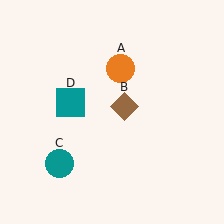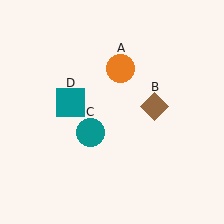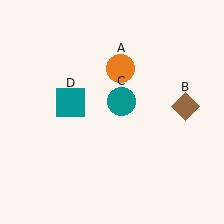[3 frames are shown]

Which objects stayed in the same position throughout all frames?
Orange circle (object A) and teal square (object D) remained stationary.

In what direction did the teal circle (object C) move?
The teal circle (object C) moved up and to the right.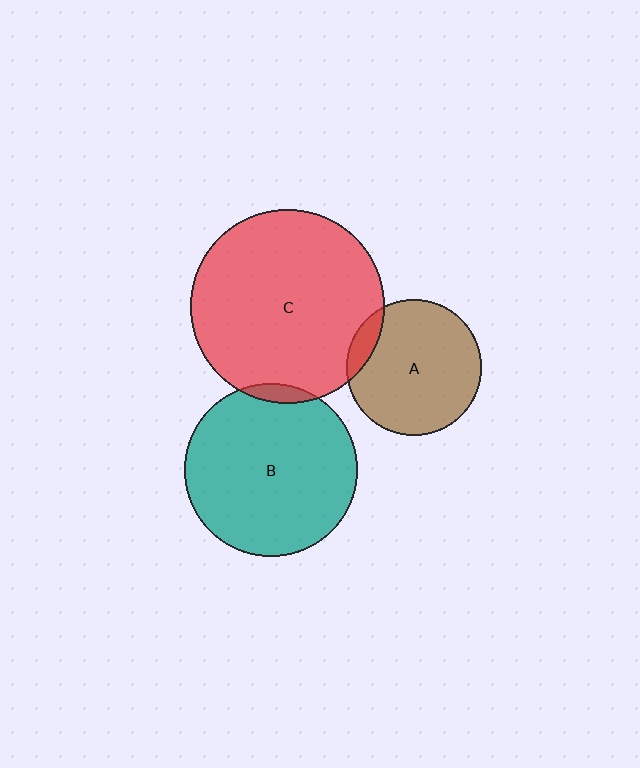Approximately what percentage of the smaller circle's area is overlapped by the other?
Approximately 10%.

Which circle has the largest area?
Circle C (red).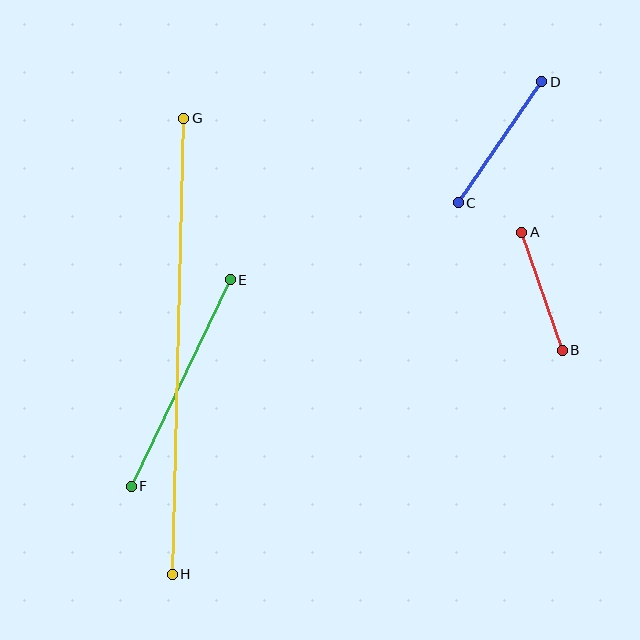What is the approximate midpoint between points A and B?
The midpoint is at approximately (542, 291) pixels.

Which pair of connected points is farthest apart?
Points G and H are farthest apart.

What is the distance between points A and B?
The distance is approximately 125 pixels.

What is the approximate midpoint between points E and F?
The midpoint is at approximately (181, 383) pixels.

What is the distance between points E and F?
The distance is approximately 229 pixels.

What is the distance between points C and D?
The distance is approximately 147 pixels.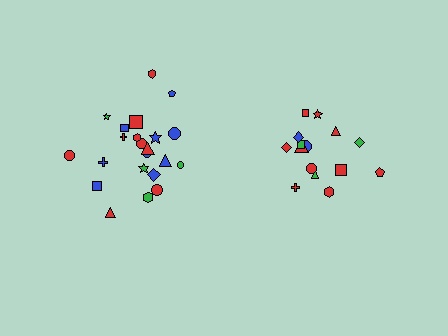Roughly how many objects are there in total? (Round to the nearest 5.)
Roughly 35 objects in total.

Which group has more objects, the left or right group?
The left group.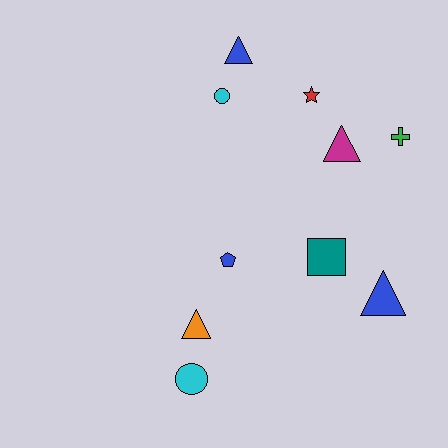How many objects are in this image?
There are 10 objects.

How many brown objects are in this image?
There are no brown objects.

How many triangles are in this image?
There are 4 triangles.